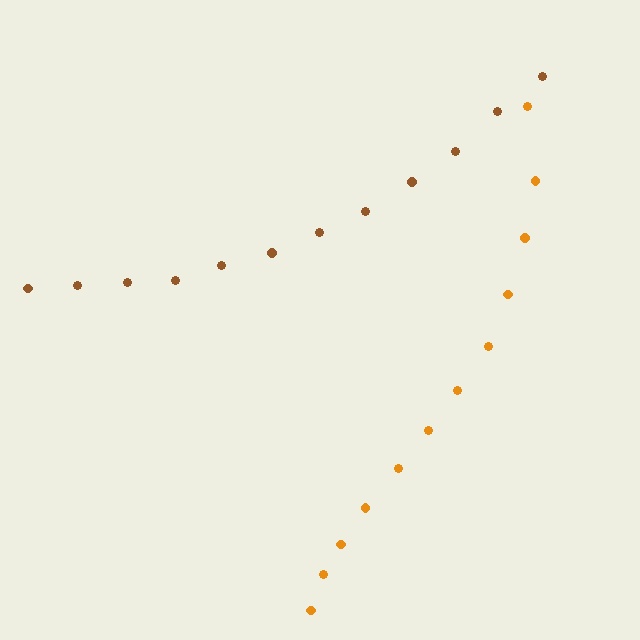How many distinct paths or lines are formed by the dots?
There are 2 distinct paths.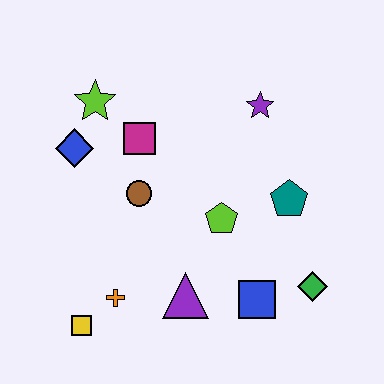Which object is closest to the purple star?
The teal pentagon is closest to the purple star.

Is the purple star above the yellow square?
Yes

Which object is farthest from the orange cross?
The purple star is farthest from the orange cross.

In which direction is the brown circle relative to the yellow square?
The brown circle is above the yellow square.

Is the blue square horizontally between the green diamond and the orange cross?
Yes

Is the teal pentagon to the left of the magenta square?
No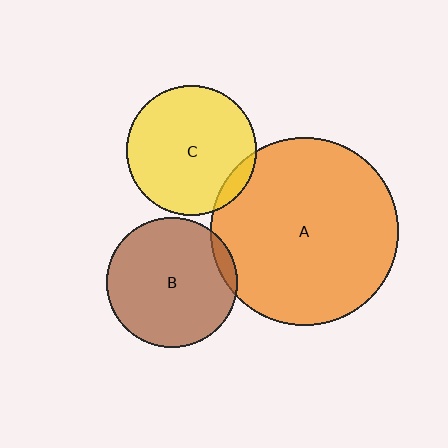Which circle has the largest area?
Circle A (orange).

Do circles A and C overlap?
Yes.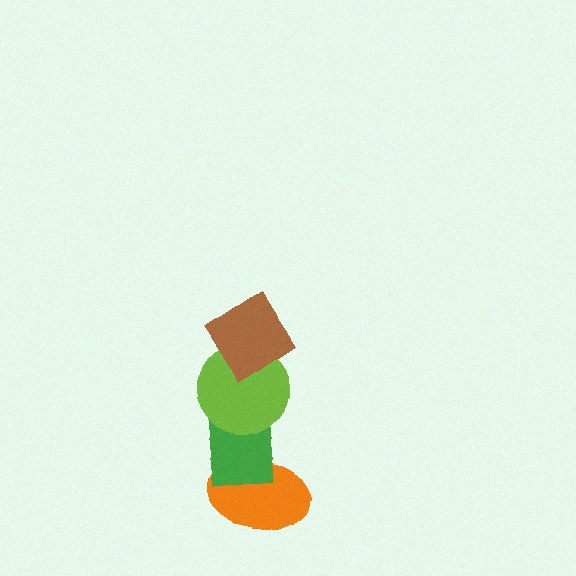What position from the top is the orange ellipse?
The orange ellipse is 4th from the top.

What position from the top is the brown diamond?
The brown diamond is 1st from the top.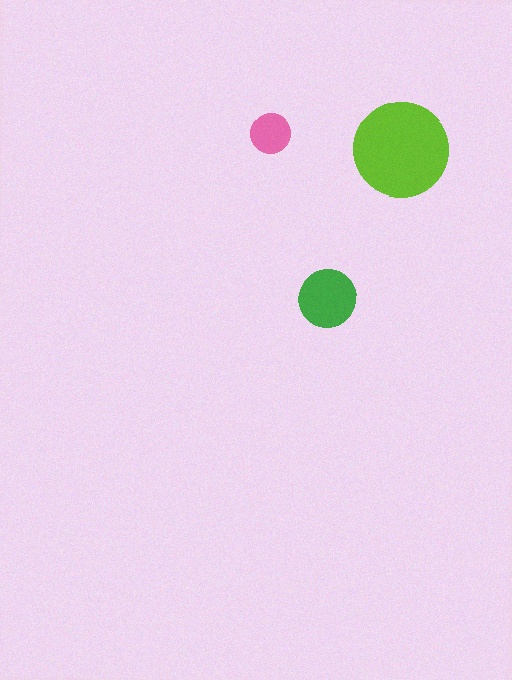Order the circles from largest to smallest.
the lime one, the green one, the pink one.